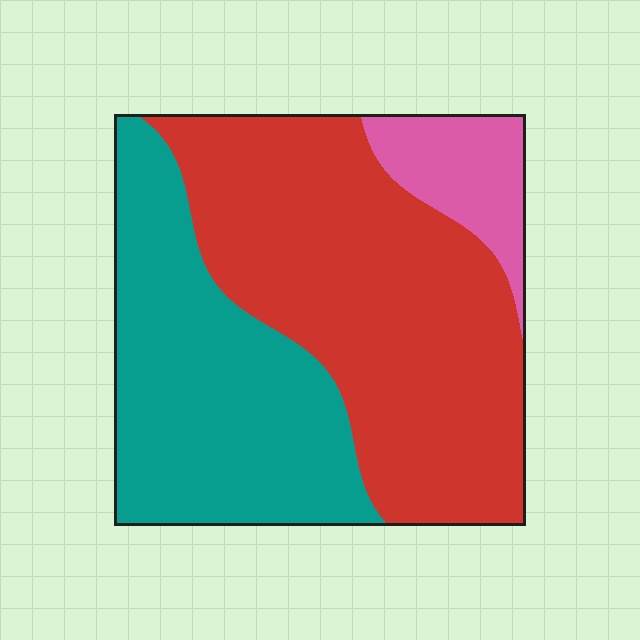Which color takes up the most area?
Red, at roughly 55%.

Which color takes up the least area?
Pink, at roughly 10%.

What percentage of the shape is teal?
Teal takes up about three eighths (3/8) of the shape.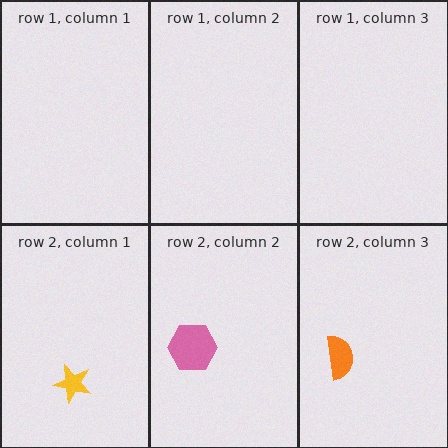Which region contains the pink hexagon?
The row 2, column 2 region.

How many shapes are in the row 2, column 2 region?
1.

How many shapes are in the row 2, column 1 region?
1.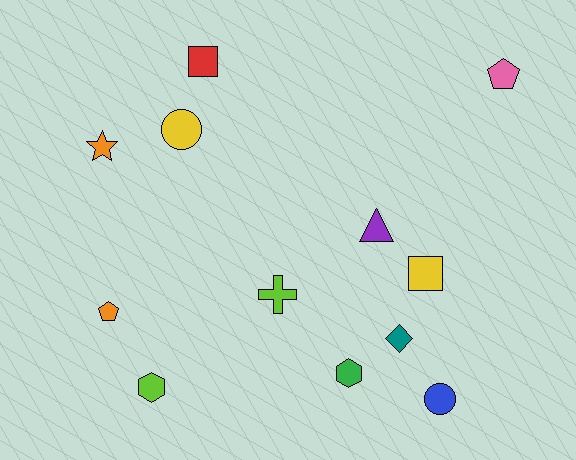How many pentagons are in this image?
There are 2 pentagons.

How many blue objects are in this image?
There is 1 blue object.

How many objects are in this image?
There are 12 objects.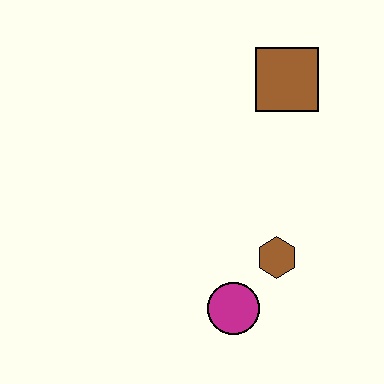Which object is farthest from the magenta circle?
The brown square is farthest from the magenta circle.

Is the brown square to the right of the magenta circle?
Yes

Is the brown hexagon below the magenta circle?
No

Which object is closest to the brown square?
The brown hexagon is closest to the brown square.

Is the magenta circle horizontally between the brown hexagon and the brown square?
No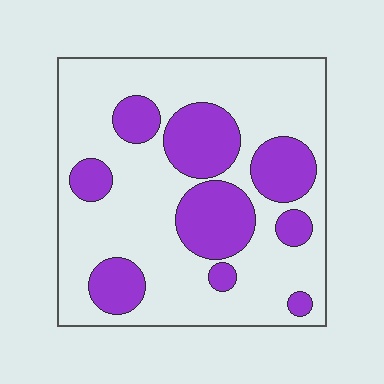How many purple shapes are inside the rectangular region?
9.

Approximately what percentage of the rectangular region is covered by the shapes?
Approximately 30%.